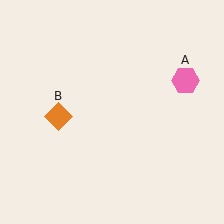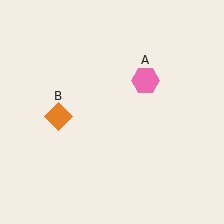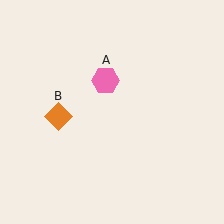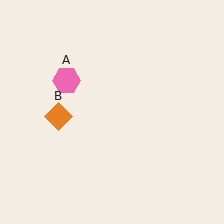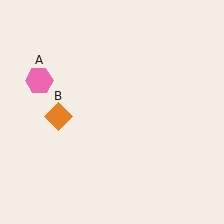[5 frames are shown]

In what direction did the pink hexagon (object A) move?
The pink hexagon (object A) moved left.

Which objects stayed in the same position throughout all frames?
Orange diamond (object B) remained stationary.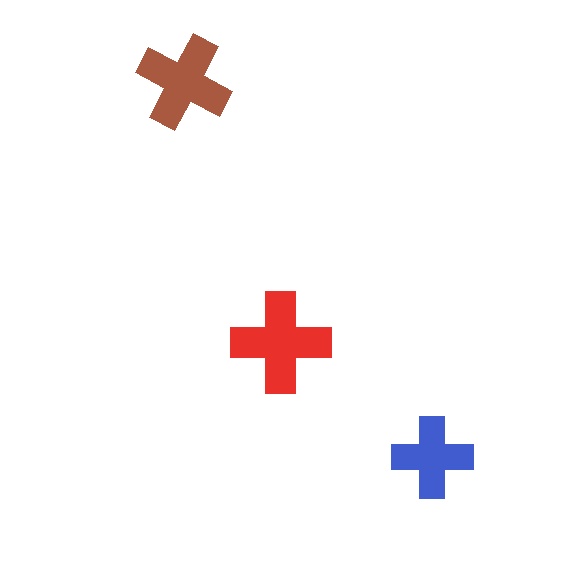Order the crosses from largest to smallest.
the red one, the brown one, the blue one.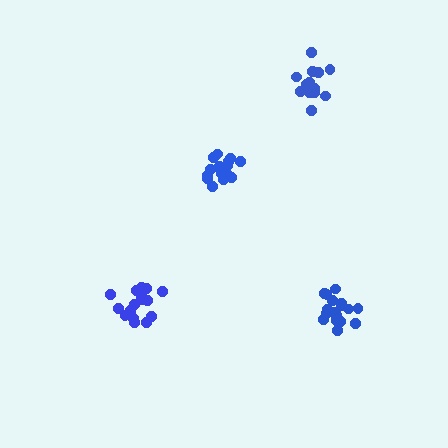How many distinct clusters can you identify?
There are 4 distinct clusters.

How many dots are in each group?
Group 1: 18 dots, Group 2: 15 dots, Group 3: 16 dots, Group 4: 15 dots (64 total).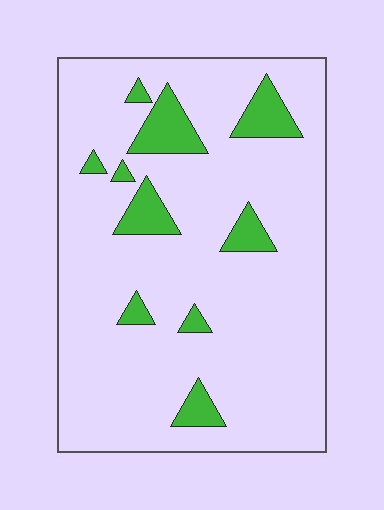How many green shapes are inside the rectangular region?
10.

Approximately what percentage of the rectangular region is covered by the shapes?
Approximately 10%.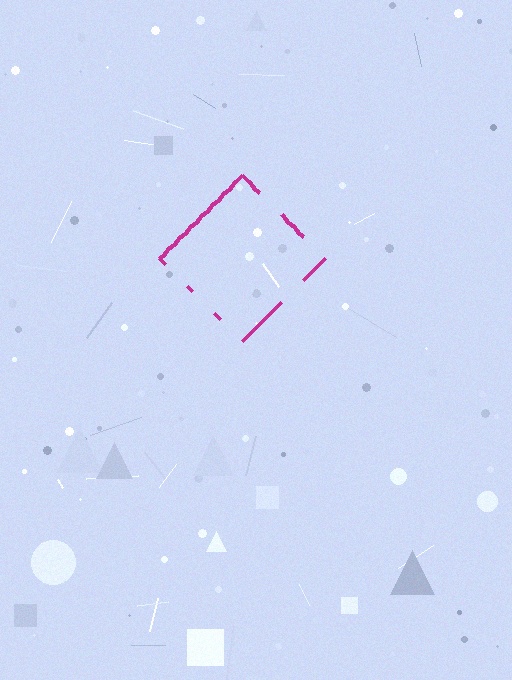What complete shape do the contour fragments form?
The contour fragments form a diamond.